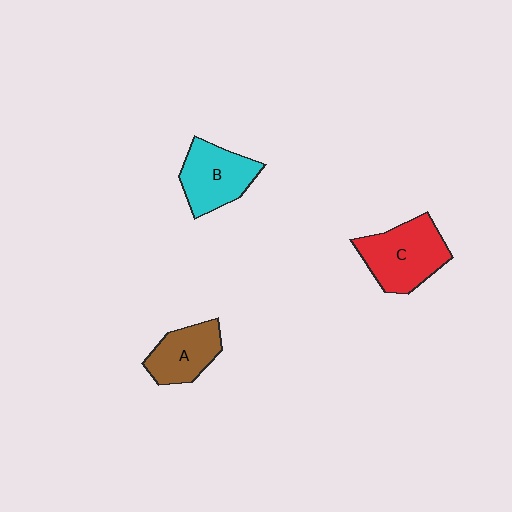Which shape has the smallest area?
Shape A (brown).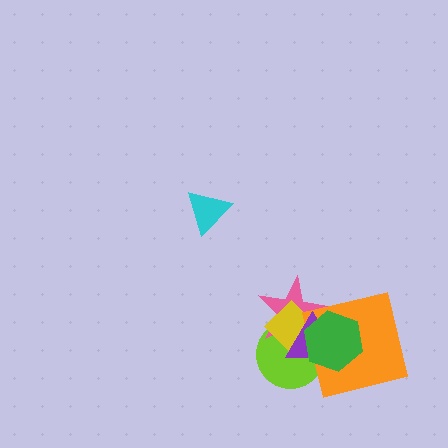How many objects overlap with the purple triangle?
5 objects overlap with the purple triangle.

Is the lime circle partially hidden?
Yes, it is partially covered by another shape.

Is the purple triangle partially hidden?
Yes, it is partially covered by another shape.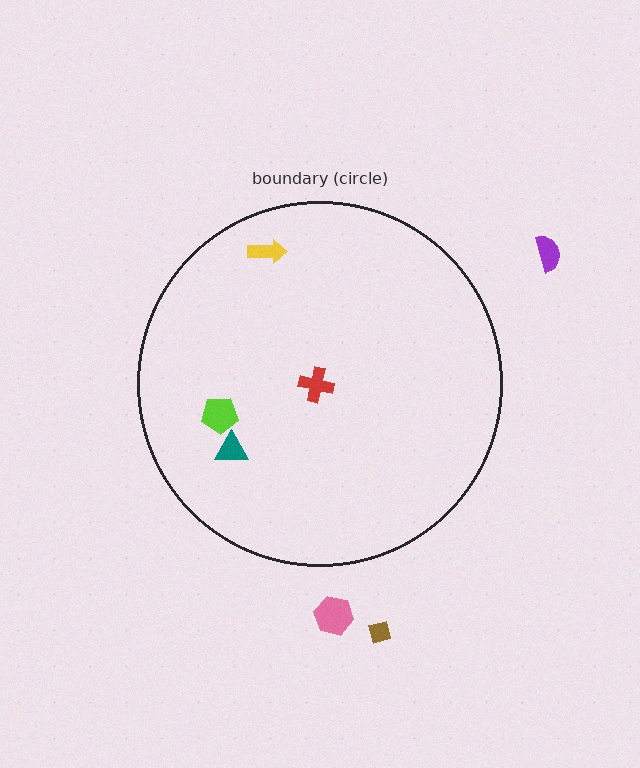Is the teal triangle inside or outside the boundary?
Inside.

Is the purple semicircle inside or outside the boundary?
Outside.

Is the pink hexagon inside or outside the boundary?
Outside.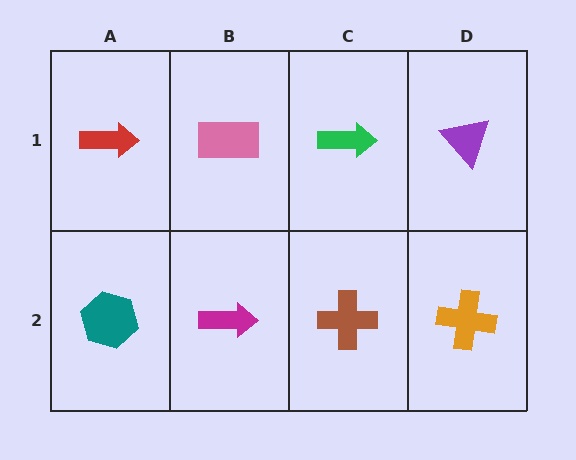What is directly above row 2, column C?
A green arrow.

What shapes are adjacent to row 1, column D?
An orange cross (row 2, column D), a green arrow (row 1, column C).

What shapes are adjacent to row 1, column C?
A brown cross (row 2, column C), a pink rectangle (row 1, column B), a purple triangle (row 1, column D).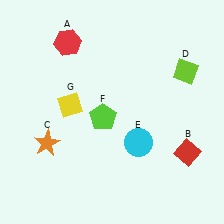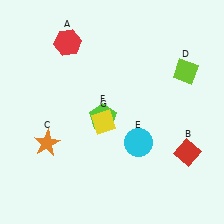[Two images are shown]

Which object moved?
The yellow diamond (G) moved right.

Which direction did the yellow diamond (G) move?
The yellow diamond (G) moved right.